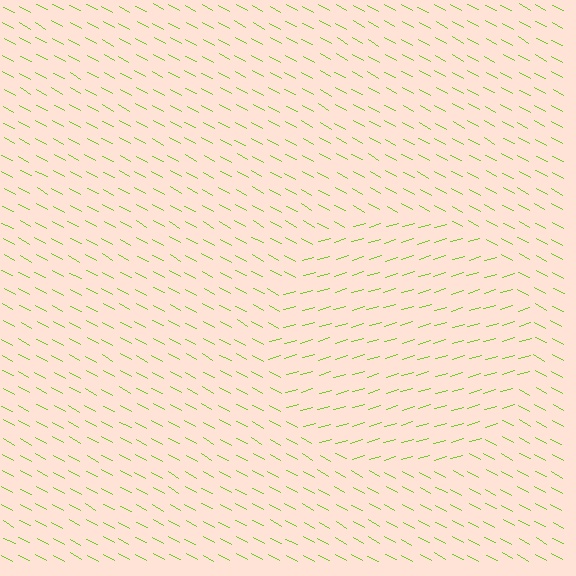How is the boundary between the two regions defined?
The boundary is defined purely by a change in line orientation (approximately 45 degrees difference). All lines are the same color and thickness.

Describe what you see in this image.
The image is filled with small lime line segments. A circle region in the image has lines oriented differently from the surrounding lines, creating a visible texture boundary.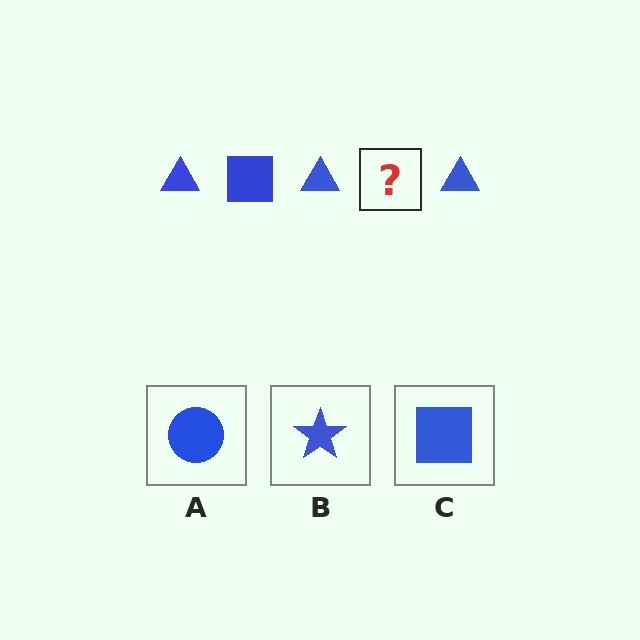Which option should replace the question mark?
Option C.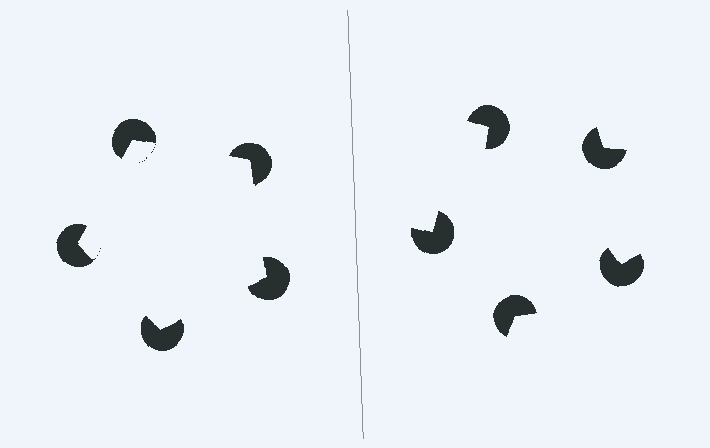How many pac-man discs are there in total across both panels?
10 — 5 on each side.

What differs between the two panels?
The pac-man discs are positioned identically on both sides; only the wedge orientations differ. On the left they align to a pentagon; on the right they are misaligned.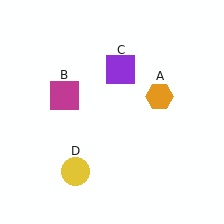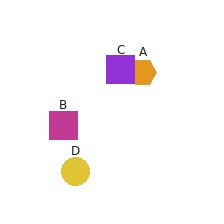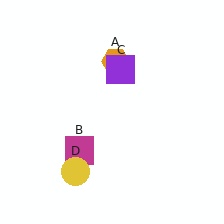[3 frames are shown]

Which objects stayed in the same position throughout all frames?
Purple square (object C) and yellow circle (object D) remained stationary.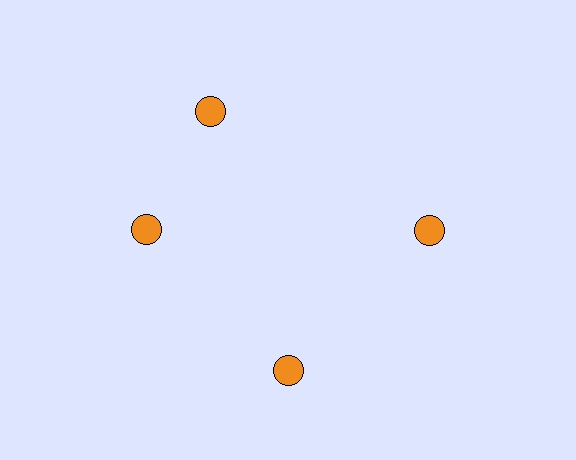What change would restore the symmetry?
The symmetry would be restored by rotating it back into even spacing with its neighbors so that all 4 circles sit at equal angles and equal distance from the center.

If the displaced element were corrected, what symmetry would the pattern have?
It would have 4-fold rotational symmetry — the pattern would map onto itself every 90 degrees.